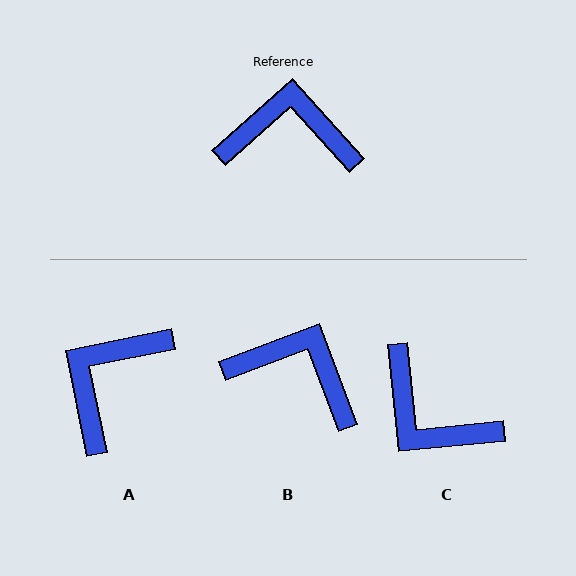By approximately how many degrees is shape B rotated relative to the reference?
Approximately 21 degrees clockwise.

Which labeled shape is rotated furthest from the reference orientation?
C, about 144 degrees away.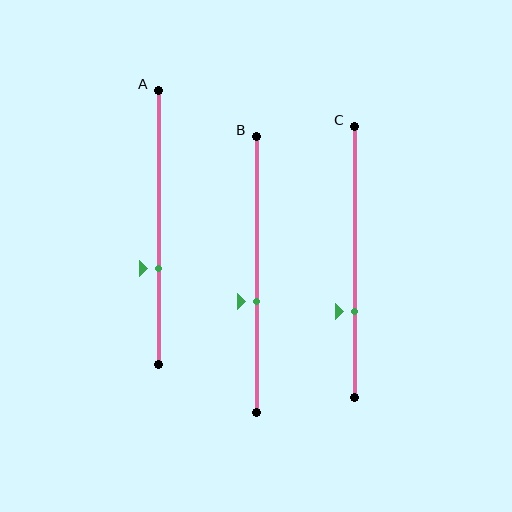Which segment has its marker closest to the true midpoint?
Segment B has its marker closest to the true midpoint.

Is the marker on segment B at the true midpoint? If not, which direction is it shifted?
No, the marker on segment B is shifted downward by about 10% of the segment length.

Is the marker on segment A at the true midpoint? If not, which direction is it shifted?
No, the marker on segment A is shifted downward by about 15% of the segment length.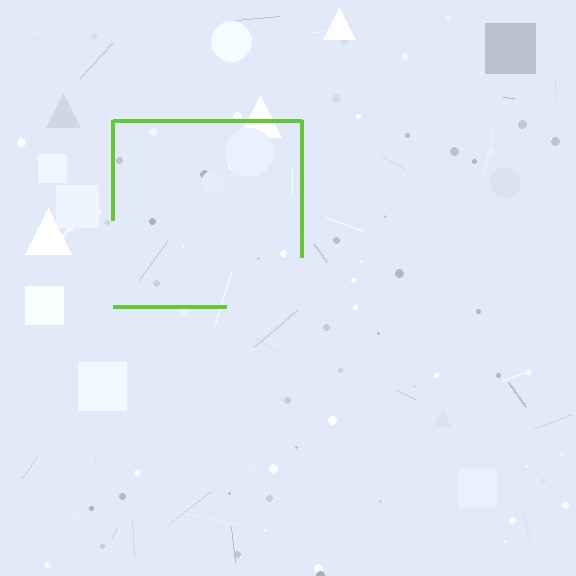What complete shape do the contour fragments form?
The contour fragments form a square.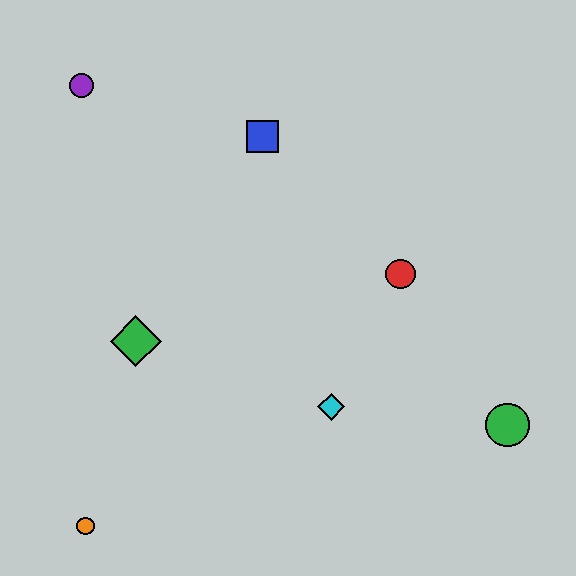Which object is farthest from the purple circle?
The green circle is farthest from the purple circle.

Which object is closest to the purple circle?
The blue square is closest to the purple circle.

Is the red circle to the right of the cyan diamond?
Yes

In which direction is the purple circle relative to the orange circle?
The purple circle is above the orange circle.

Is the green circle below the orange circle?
No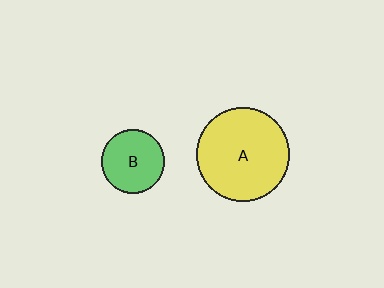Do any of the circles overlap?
No, none of the circles overlap.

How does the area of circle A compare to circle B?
Approximately 2.1 times.